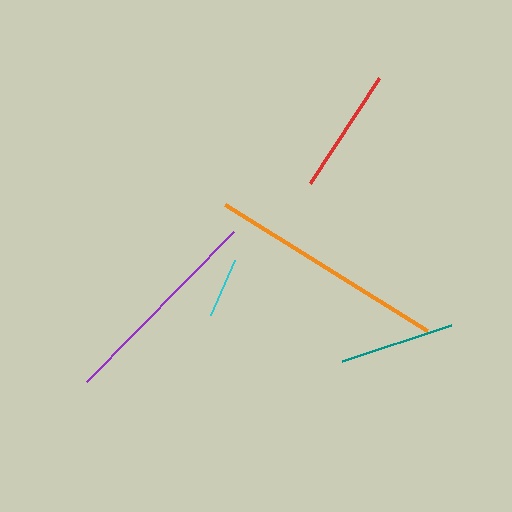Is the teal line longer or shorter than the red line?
The red line is longer than the teal line.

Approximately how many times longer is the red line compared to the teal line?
The red line is approximately 1.1 times the length of the teal line.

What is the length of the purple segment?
The purple segment is approximately 210 pixels long.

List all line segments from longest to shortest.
From longest to shortest: orange, purple, red, teal, cyan.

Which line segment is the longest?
The orange line is the longest at approximately 238 pixels.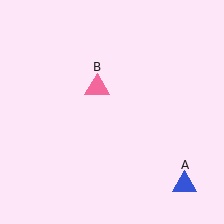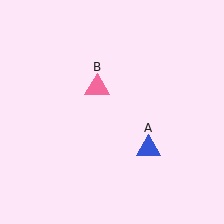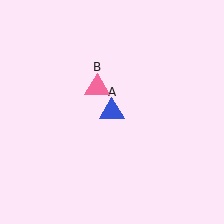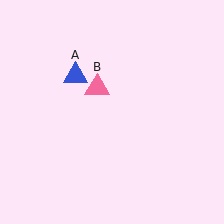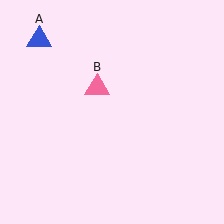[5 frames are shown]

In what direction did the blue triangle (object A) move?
The blue triangle (object A) moved up and to the left.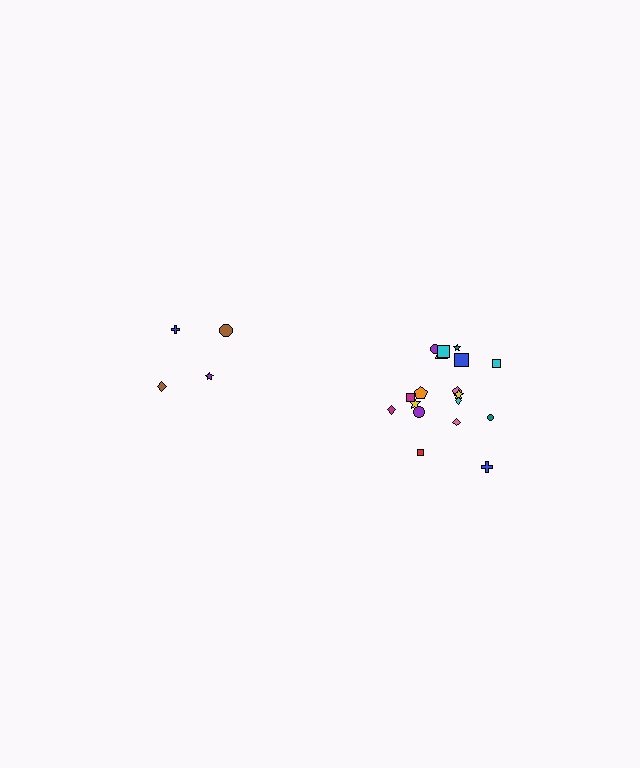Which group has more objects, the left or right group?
The right group.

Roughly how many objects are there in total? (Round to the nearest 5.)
Roughly 20 objects in total.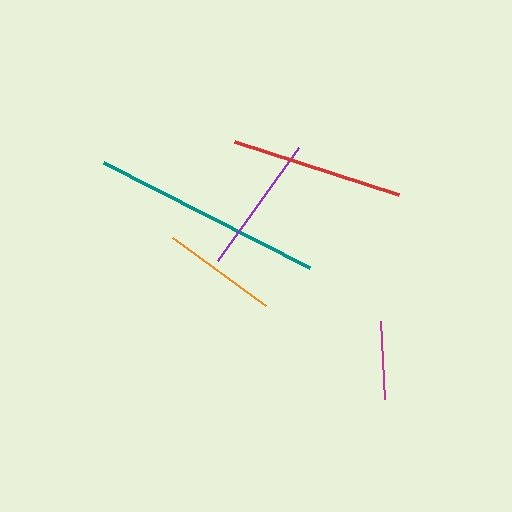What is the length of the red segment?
The red segment is approximately 172 pixels long.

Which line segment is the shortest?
The magenta line is the shortest at approximately 78 pixels.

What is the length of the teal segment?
The teal segment is approximately 232 pixels long.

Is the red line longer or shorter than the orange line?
The red line is longer than the orange line.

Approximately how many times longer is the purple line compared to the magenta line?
The purple line is approximately 1.8 times the length of the magenta line.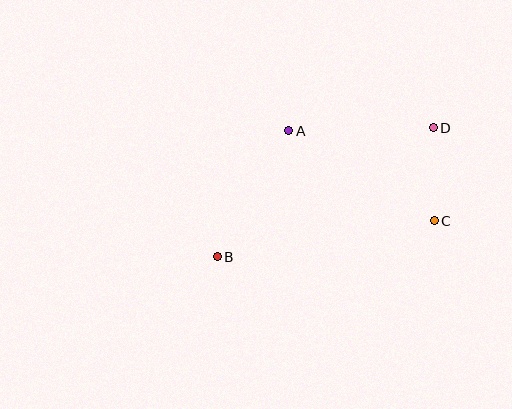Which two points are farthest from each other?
Points B and D are farthest from each other.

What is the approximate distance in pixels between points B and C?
The distance between B and C is approximately 220 pixels.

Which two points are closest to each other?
Points C and D are closest to each other.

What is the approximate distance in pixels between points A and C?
The distance between A and C is approximately 171 pixels.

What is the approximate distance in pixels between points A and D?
The distance between A and D is approximately 145 pixels.